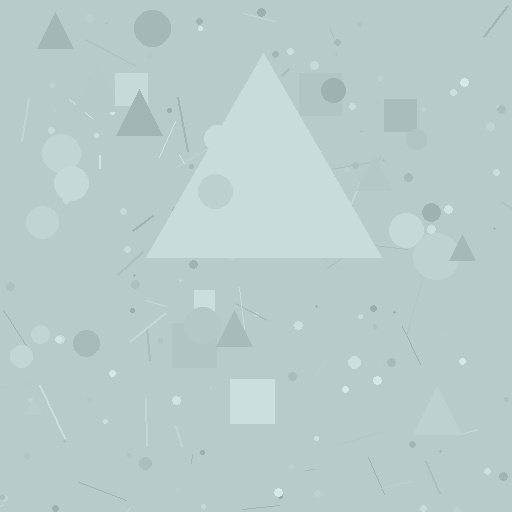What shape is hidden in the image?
A triangle is hidden in the image.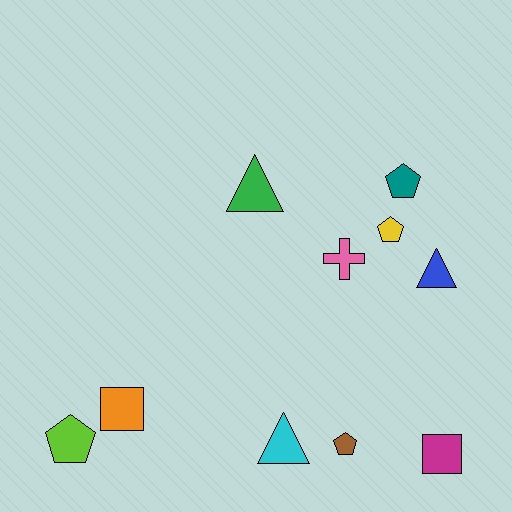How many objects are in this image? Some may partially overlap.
There are 10 objects.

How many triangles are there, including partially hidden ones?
There are 3 triangles.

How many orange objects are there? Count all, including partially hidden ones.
There is 1 orange object.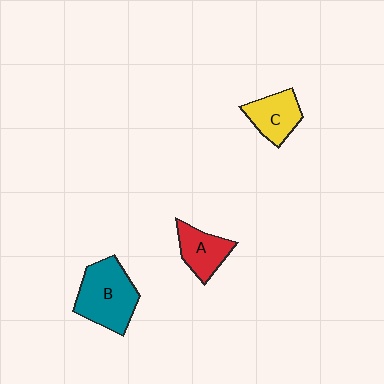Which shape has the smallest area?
Shape A (red).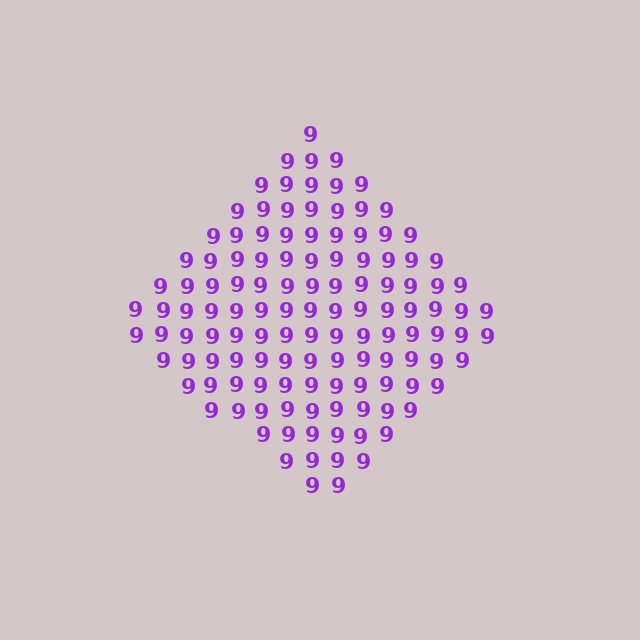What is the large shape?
The large shape is a diamond.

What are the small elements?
The small elements are digit 9's.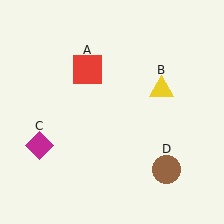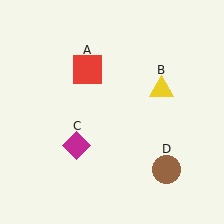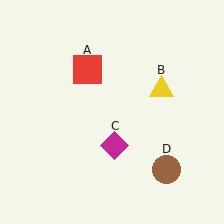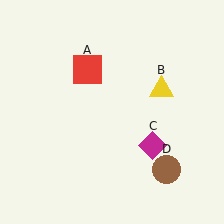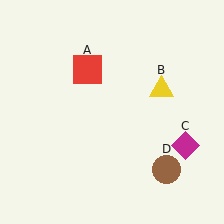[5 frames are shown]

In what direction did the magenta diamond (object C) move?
The magenta diamond (object C) moved right.